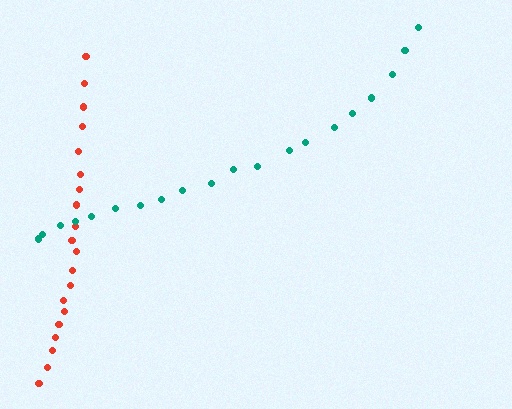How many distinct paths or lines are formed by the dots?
There are 2 distinct paths.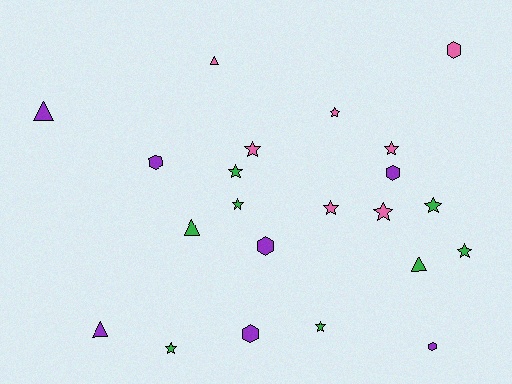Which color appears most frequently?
Green, with 8 objects.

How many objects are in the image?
There are 22 objects.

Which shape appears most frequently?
Star, with 11 objects.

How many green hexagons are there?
There are no green hexagons.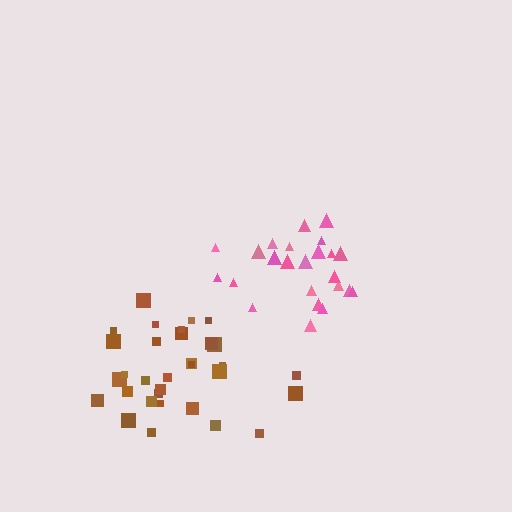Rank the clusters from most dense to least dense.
pink, brown.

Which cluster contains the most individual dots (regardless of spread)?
Brown (32).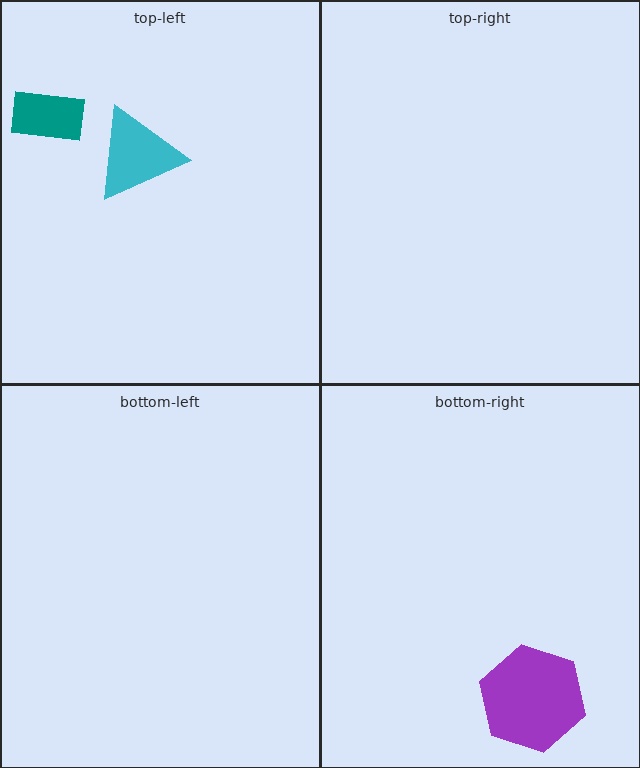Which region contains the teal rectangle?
The top-left region.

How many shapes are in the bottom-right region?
1.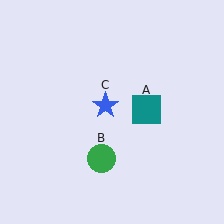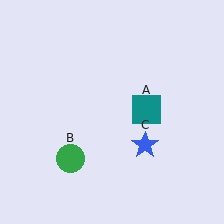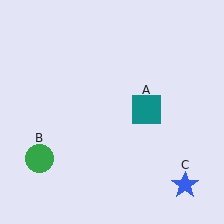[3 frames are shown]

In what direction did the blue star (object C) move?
The blue star (object C) moved down and to the right.